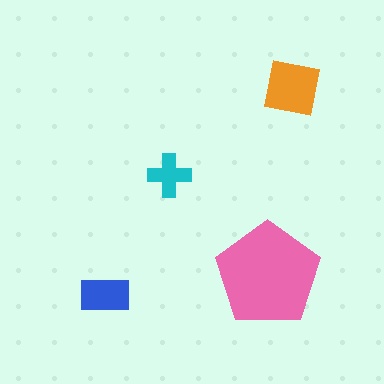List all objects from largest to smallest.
The pink pentagon, the orange square, the blue rectangle, the cyan cross.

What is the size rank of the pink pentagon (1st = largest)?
1st.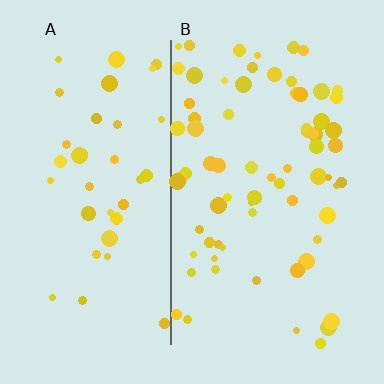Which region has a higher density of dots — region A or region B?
B (the right).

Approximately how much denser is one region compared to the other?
Approximately 1.8× — region B over region A.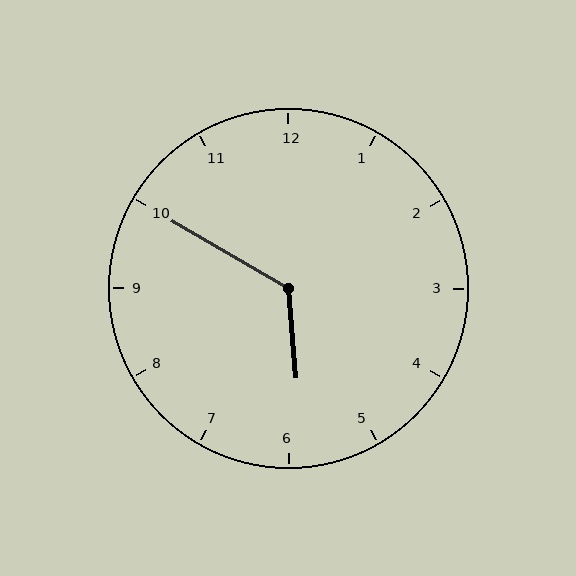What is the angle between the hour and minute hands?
Approximately 125 degrees.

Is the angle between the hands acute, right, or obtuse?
It is obtuse.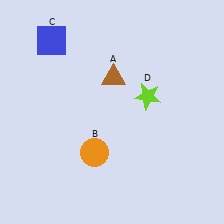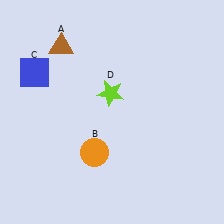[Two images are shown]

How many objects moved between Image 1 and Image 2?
3 objects moved between the two images.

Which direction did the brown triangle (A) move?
The brown triangle (A) moved left.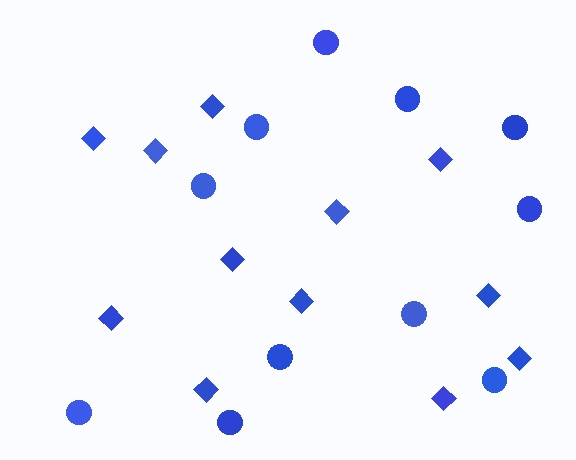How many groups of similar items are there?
There are 2 groups: one group of circles (11) and one group of diamonds (12).